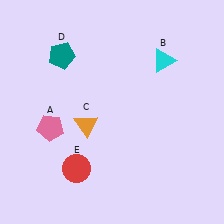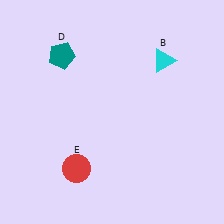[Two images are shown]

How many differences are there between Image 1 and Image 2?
There are 2 differences between the two images.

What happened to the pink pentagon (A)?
The pink pentagon (A) was removed in Image 2. It was in the bottom-left area of Image 1.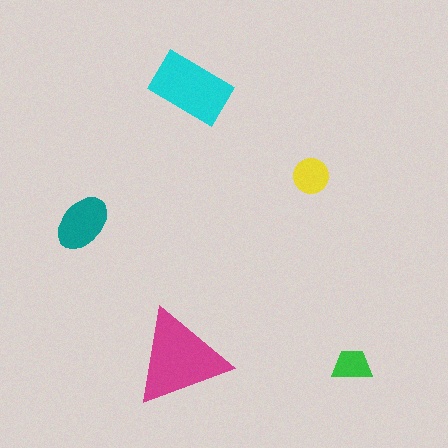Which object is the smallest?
The green trapezoid.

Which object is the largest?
The magenta triangle.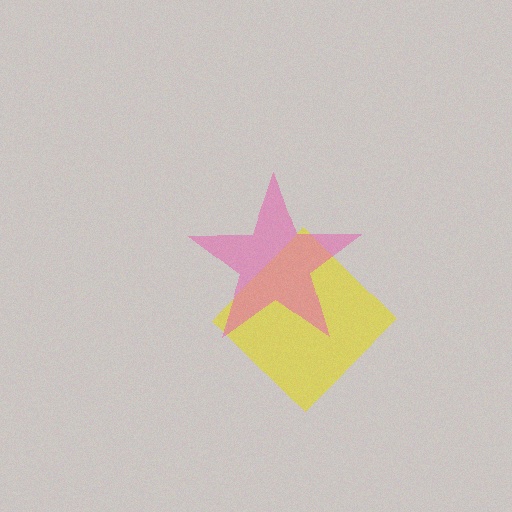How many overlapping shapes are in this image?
There are 2 overlapping shapes in the image.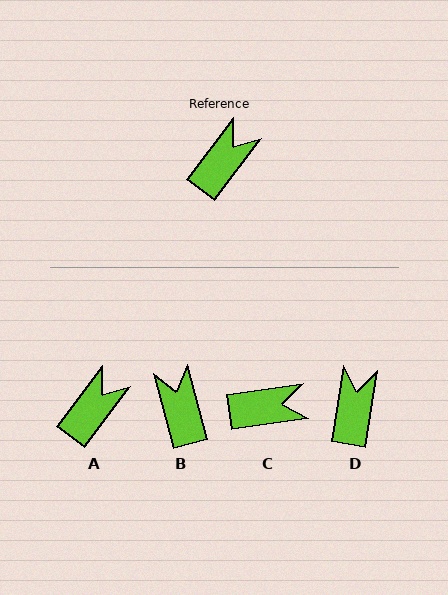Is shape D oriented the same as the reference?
No, it is off by about 29 degrees.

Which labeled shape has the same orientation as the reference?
A.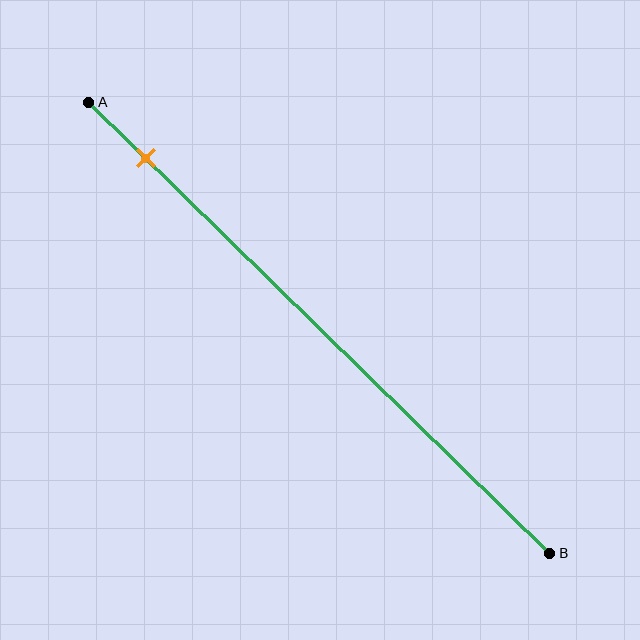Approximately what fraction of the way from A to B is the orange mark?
The orange mark is approximately 10% of the way from A to B.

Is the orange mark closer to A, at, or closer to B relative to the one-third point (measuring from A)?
The orange mark is closer to point A than the one-third point of segment AB.